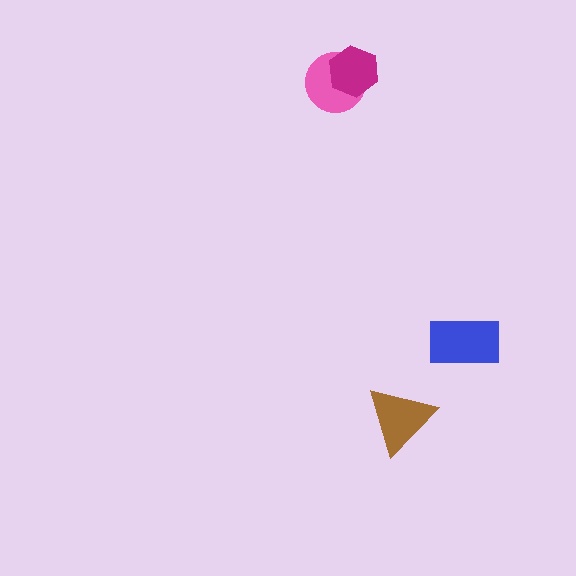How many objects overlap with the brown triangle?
0 objects overlap with the brown triangle.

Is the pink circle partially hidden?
Yes, it is partially covered by another shape.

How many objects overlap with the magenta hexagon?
1 object overlaps with the magenta hexagon.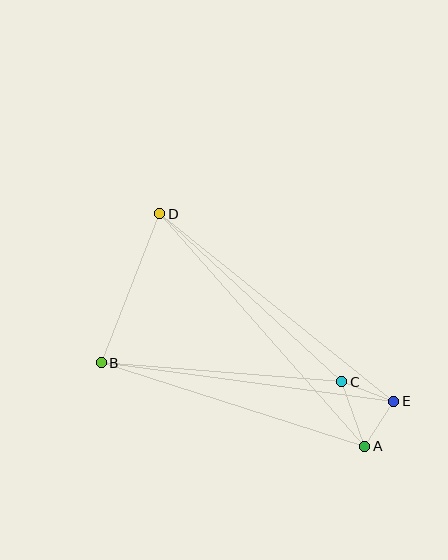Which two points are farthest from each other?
Points A and D are farthest from each other.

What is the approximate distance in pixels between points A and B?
The distance between A and B is approximately 276 pixels.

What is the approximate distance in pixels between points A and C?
The distance between A and C is approximately 68 pixels.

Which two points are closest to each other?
Points A and E are closest to each other.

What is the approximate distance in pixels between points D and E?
The distance between D and E is approximately 300 pixels.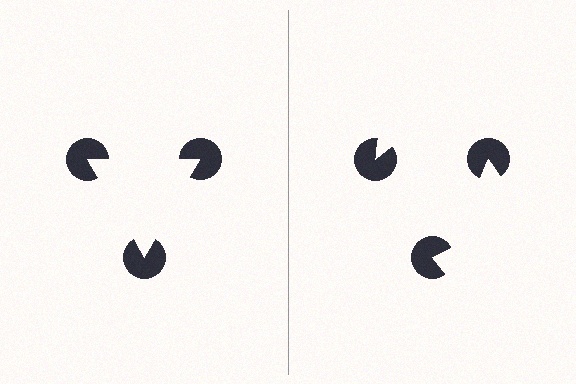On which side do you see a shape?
An illusory triangle appears on the left side. On the right side the wedge cuts are rotated, so no coherent shape forms.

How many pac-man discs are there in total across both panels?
6 — 3 on each side.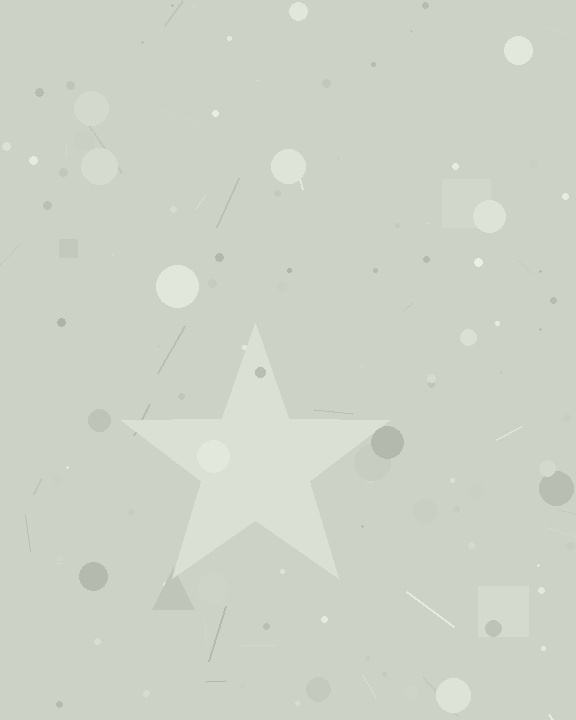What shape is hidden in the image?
A star is hidden in the image.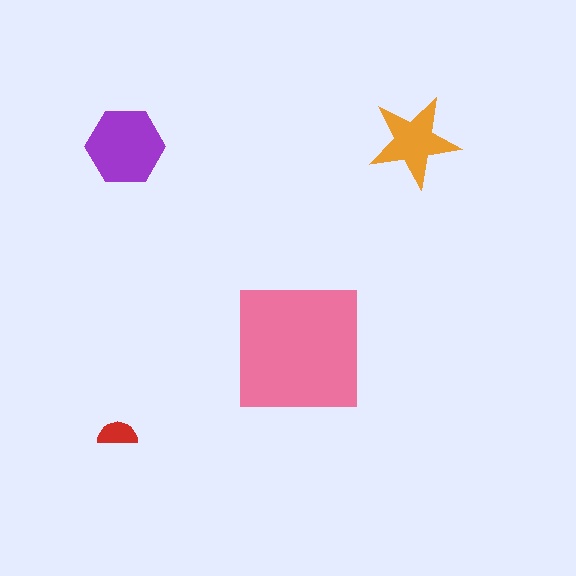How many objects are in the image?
There are 4 objects in the image.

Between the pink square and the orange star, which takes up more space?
The pink square.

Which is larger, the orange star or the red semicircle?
The orange star.